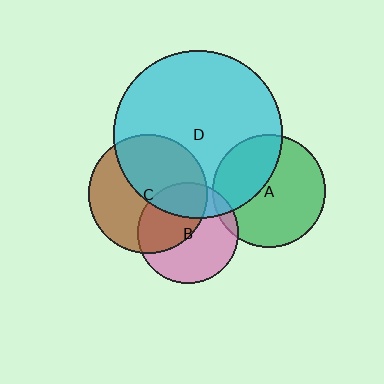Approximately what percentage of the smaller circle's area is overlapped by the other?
Approximately 35%.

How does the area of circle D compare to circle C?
Approximately 2.0 times.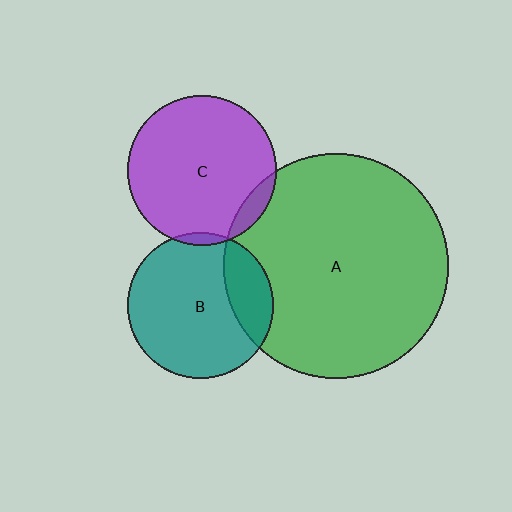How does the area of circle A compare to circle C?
Approximately 2.3 times.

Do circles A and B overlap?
Yes.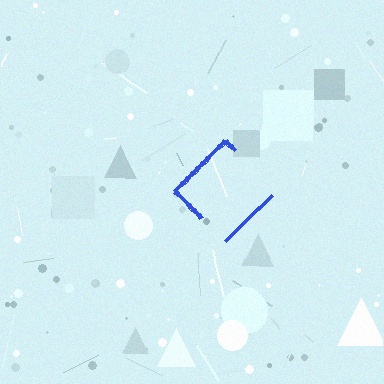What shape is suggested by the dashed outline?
The dashed outline suggests a diamond.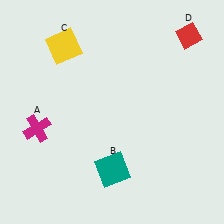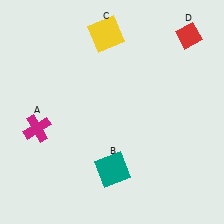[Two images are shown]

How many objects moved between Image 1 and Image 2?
1 object moved between the two images.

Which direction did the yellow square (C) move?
The yellow square (C) moved right.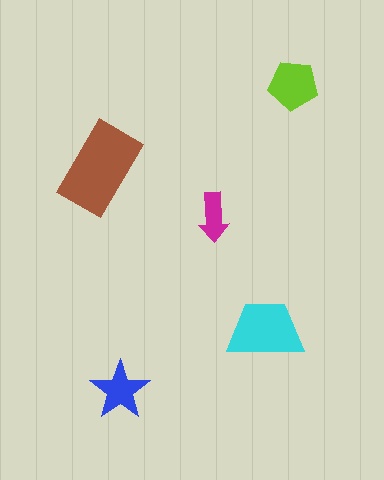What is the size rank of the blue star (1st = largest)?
4th.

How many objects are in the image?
There are 5 objects in the image.